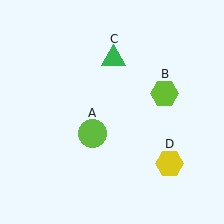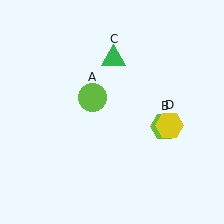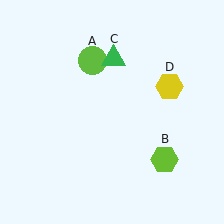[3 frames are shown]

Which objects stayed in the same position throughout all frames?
Green triangle (object C) remained stationary.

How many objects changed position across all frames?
3 objects changed position: lime circle (object A), lime hexagon (object B), yellow hexagon (object D).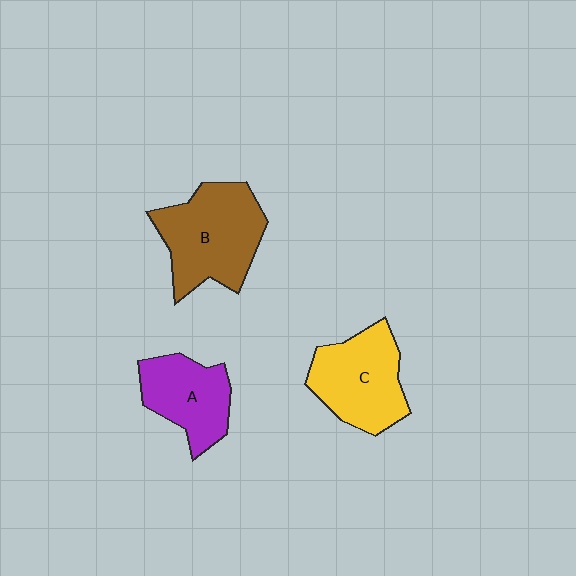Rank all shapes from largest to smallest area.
From largest to smallest: B (brown), C (yellow), A (purple).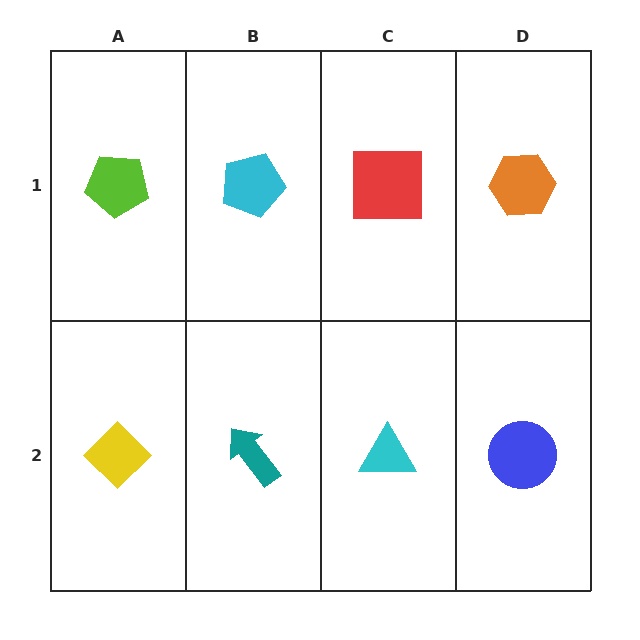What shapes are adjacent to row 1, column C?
A cyan triangle (row 2, column C), a cyan pentagon (row 1, column B), an orange hexagon (row 1, column D).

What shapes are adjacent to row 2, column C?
A red square (row 1, column C), a teal arrow (row 2, column B), a blue circle (row 2, column D).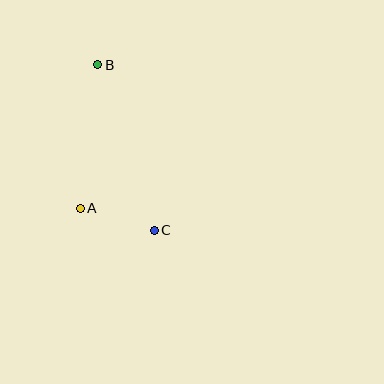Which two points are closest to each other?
Points A and C are closest to each other.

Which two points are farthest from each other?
Points B and C are farthest from each other.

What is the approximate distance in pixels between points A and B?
The distance between A and B is approximately 144 pixels.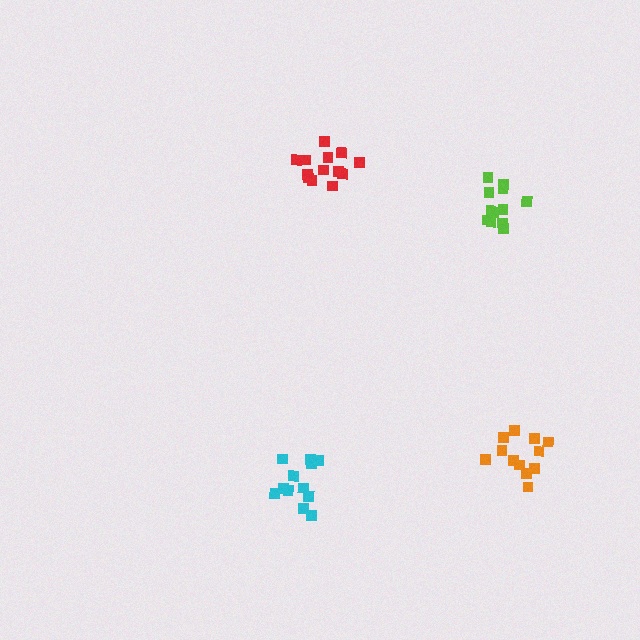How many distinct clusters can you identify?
There are 4 distinct clusters.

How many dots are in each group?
Group 1: 12 dots, Group 2: 12 dots, Group 3: 12 dots, Group 4: 13 dots (49 total).